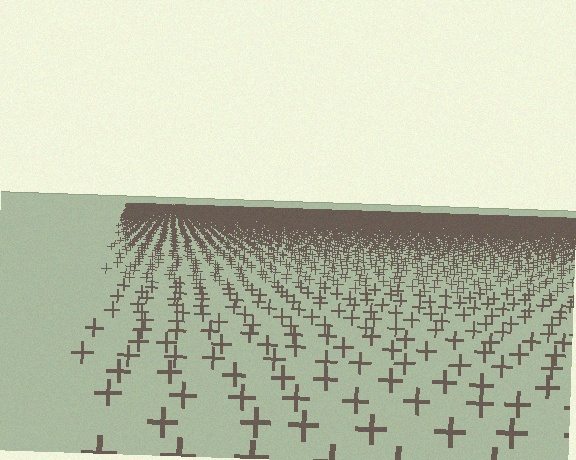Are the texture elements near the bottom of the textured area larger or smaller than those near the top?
Larger. Near the bottom, elements are closer to the viewer and appear at a bigger on-screen size.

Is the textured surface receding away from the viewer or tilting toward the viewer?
The surface is receding away from the viewer. Texture elements get smaller and denser toward the top.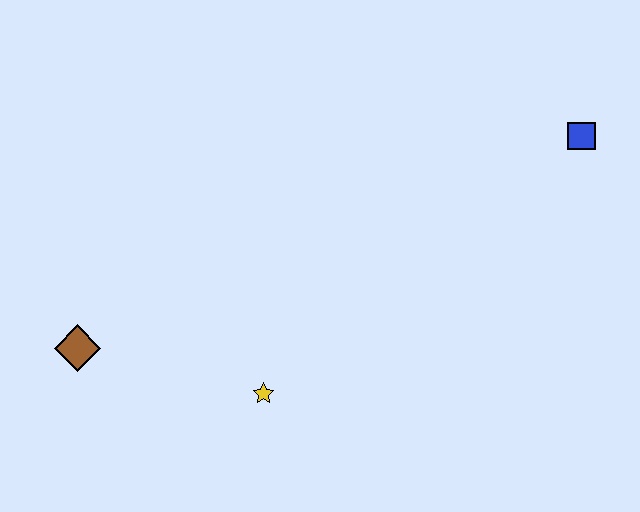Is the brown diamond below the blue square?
Yes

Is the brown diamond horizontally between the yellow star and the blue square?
No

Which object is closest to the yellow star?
The brown diamond is closest to the yellow star.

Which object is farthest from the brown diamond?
The blue square is farthest from the brown diamond.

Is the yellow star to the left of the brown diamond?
No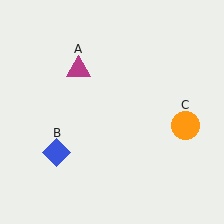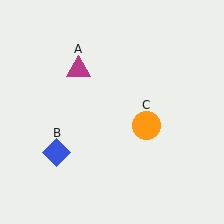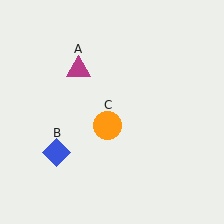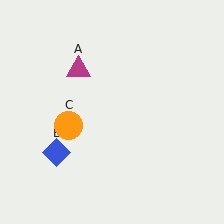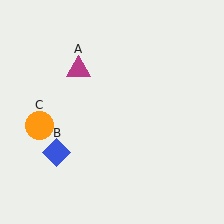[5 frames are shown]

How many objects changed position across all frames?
1 object changed position: orange circle (object C).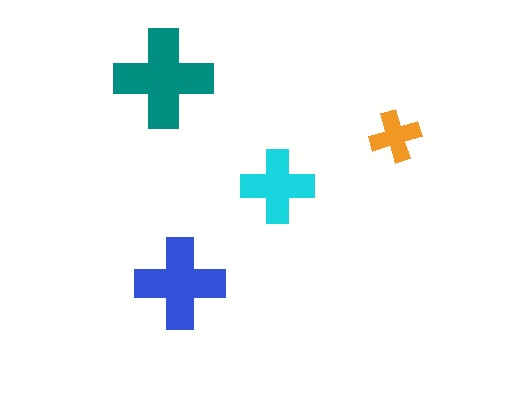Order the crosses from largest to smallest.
the teal one, the blue one, the cyan one, the orange one.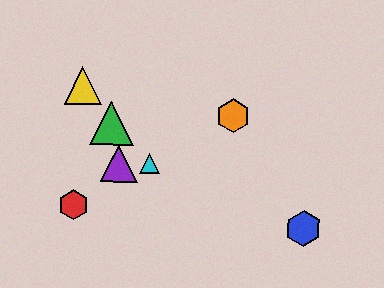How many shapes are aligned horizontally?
2 shapes (the purple triangle, the cyan triangle) are aligned horizontally.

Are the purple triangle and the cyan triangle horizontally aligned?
Yes, both are at y≈163.